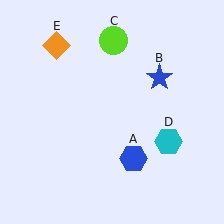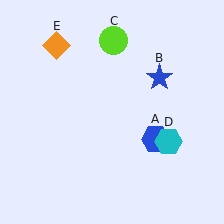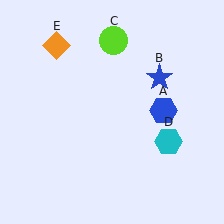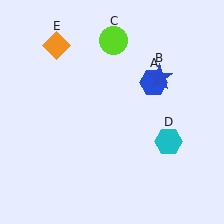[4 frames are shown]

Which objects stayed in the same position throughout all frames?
Blue star (object B) and lime circle (object C) and cyan hexagon (object D) and orange diamond (object E) remained stationary.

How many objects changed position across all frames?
1 object changed position: blue hexagon (object A).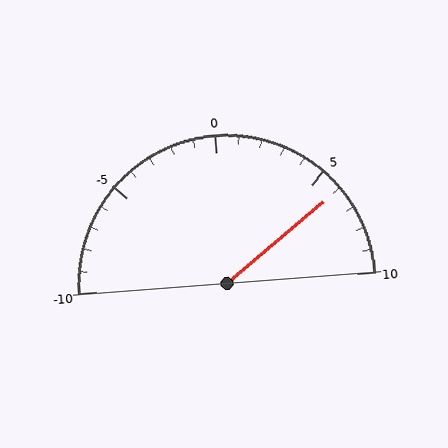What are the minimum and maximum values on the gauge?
The gauge ranges from -10 to 10.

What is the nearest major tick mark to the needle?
The nearest major tick mark is 5.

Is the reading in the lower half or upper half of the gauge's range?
The reading is in the upper half of the range (-10 to 10).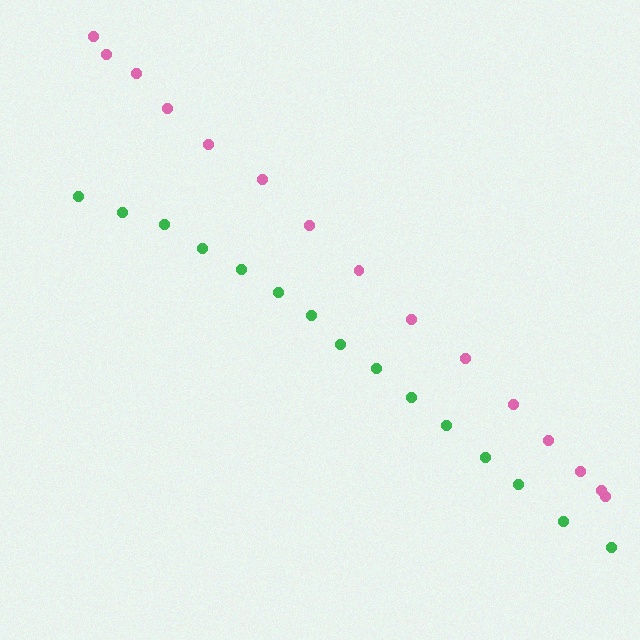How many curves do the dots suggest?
There are 2 distinct paths.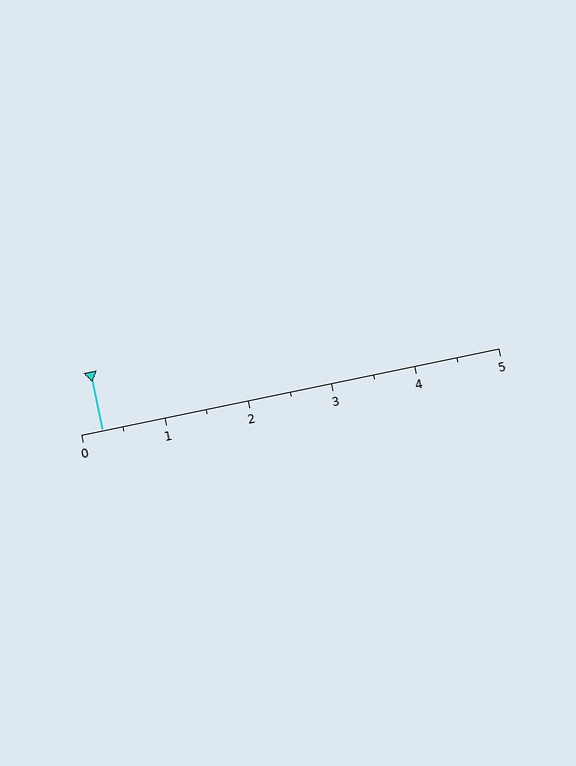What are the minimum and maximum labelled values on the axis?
The axis runs from 0 to 5.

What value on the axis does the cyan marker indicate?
The marker indicates approximately 0.2.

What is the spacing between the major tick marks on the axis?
The major ticks are spaced 1 apart.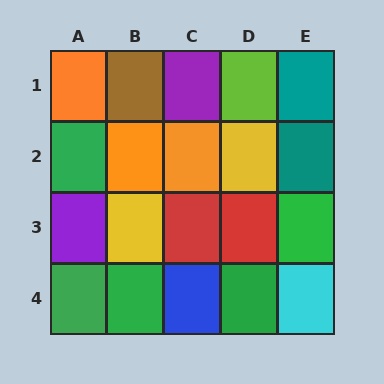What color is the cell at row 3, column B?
Yellow.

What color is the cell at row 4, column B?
Green.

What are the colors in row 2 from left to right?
Green, orange, orange, yellow, teal.